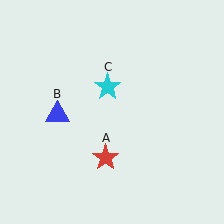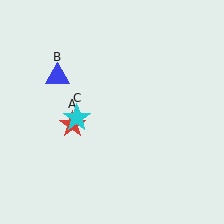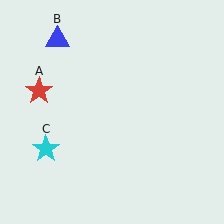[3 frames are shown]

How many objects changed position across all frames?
3 objects changed position: red star (object A), blue triangle (object B), cyan star (object C).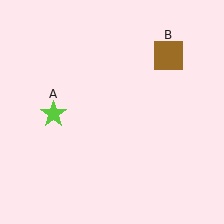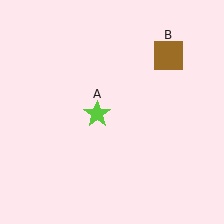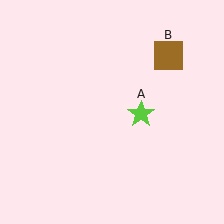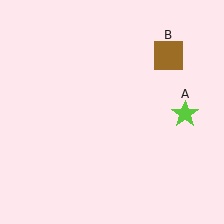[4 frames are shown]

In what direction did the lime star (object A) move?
The lime star (object A) moved right.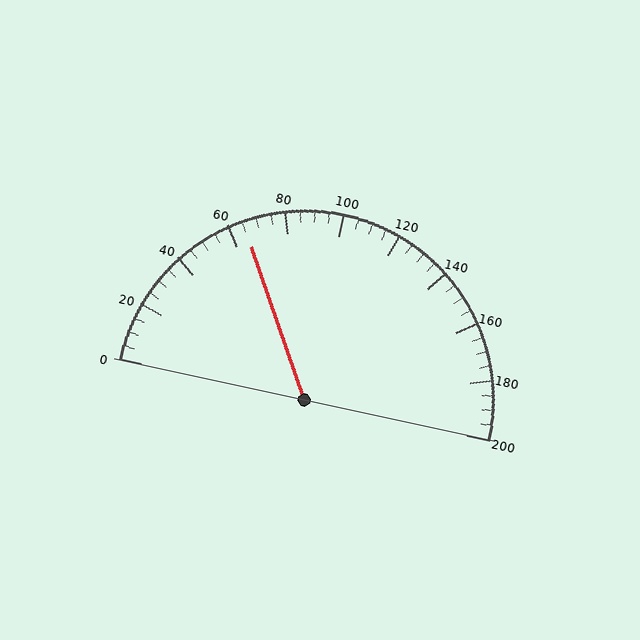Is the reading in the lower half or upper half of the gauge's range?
The reading is in the lower half of the range (0 to 200).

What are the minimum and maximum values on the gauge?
The gauge ranges from 0 to 200.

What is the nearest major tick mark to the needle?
The nearest major tick mark is 60.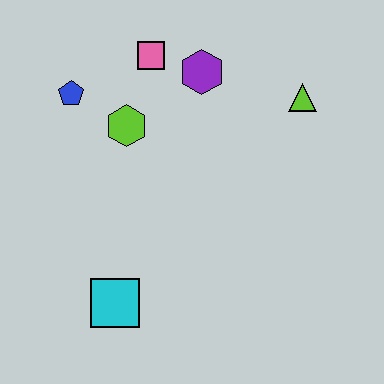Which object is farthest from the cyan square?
The lime triangle is farthest from the cyan square.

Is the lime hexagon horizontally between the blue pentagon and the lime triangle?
Yes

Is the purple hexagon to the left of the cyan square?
No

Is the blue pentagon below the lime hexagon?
No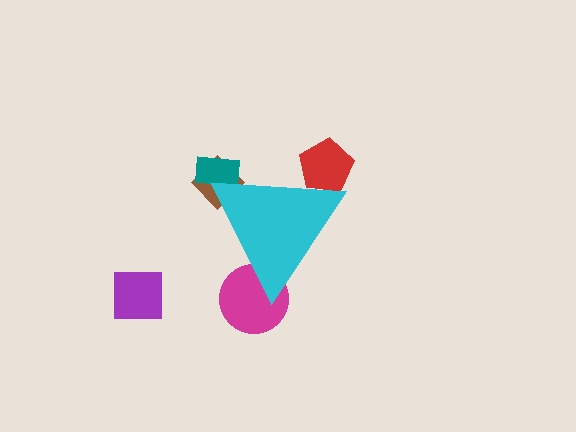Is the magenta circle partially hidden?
Yes, the magenta circle is partially hidden behind the cyan triangle.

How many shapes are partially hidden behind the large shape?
4 shapes are partially hidden.